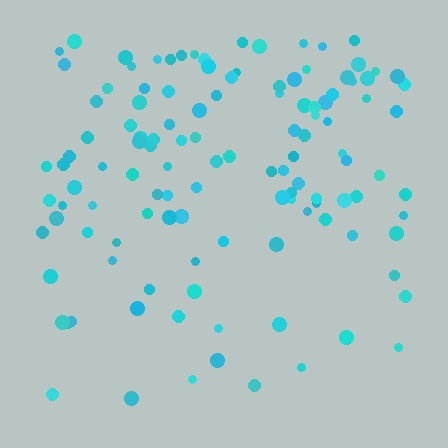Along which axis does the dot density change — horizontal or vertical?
Vertical.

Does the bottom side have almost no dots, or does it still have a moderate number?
Still a moderate number, just noticeably fewer than the top.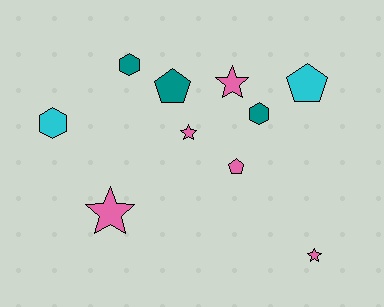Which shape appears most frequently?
Star, with 4 objects.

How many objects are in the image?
There are 10 objects.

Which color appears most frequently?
Pink, with 5 objects.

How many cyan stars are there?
There are no cyan stars.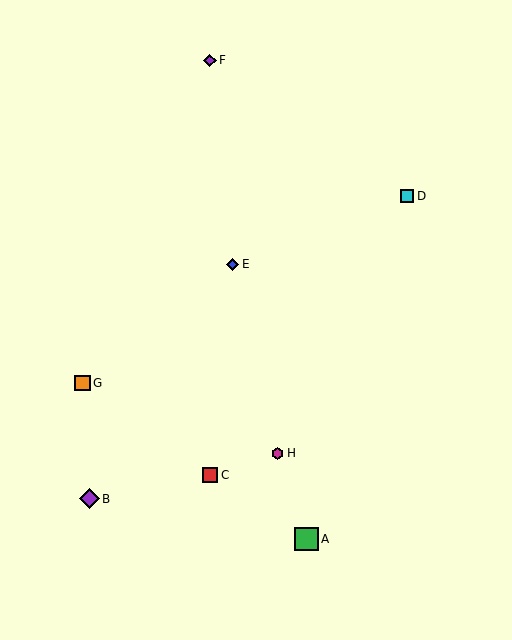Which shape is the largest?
The green square (labeled A) is the largest.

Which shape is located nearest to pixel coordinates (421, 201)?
The cyan square (labeled D) at (407, 196) is nearest to that location.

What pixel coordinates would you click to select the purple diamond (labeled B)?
Click at (89, 499) to select the purple diamond B.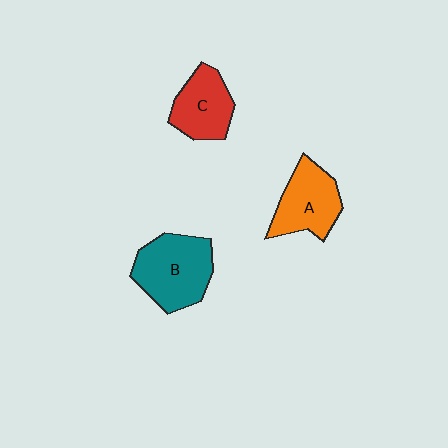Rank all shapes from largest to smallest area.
From largest to smallest: B (teal), A (orange), C (red).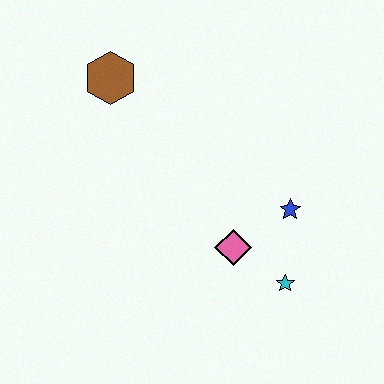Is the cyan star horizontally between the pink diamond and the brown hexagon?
No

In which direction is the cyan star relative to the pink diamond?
The cyan star is to the right of the pink diamond.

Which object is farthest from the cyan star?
The brown hexagon is farthest from the cyan star.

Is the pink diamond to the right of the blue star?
No